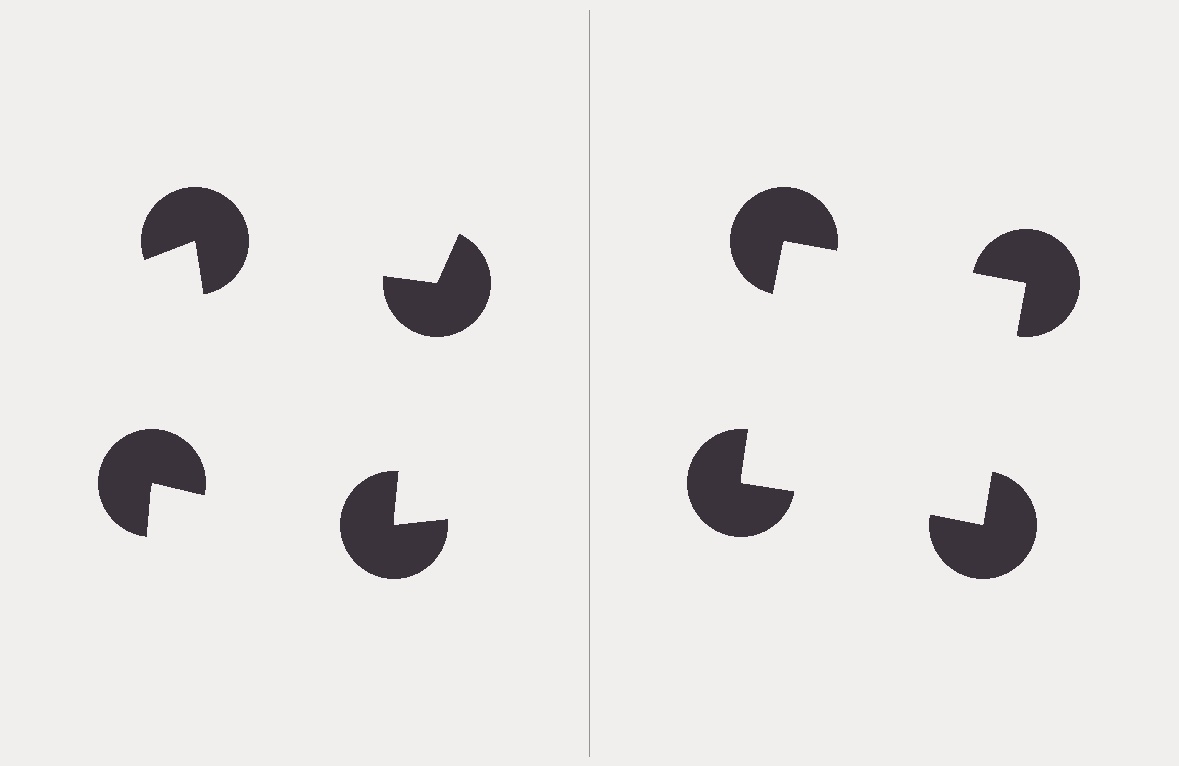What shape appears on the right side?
An illusory square.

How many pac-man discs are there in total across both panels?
8 — 4 on each side.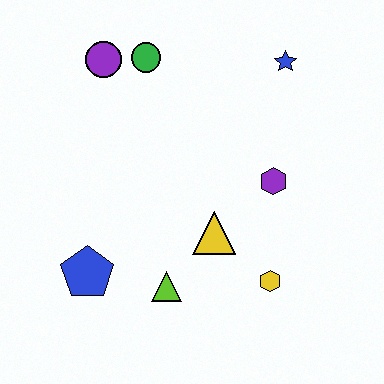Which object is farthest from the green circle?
The yellow hexagon is farthest from the green circle.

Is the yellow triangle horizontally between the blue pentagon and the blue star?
Yes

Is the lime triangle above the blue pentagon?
No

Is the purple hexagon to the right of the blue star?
No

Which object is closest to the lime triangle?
The yellow triangle is closest to the lime triangle.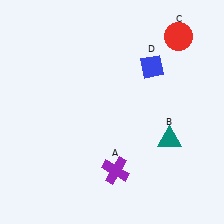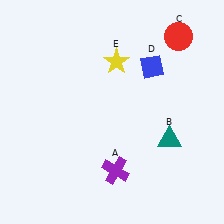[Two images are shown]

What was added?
A yellow star (E) was added in Image 2.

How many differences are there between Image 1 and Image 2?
There is 1 difference between the two images.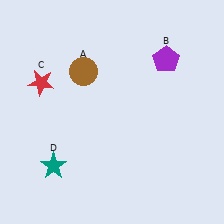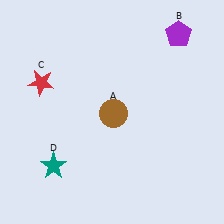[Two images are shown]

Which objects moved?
The objects that moved are: the brown circle (A), the purple pentagon (B).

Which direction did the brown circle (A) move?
The brown circle (A) moved down.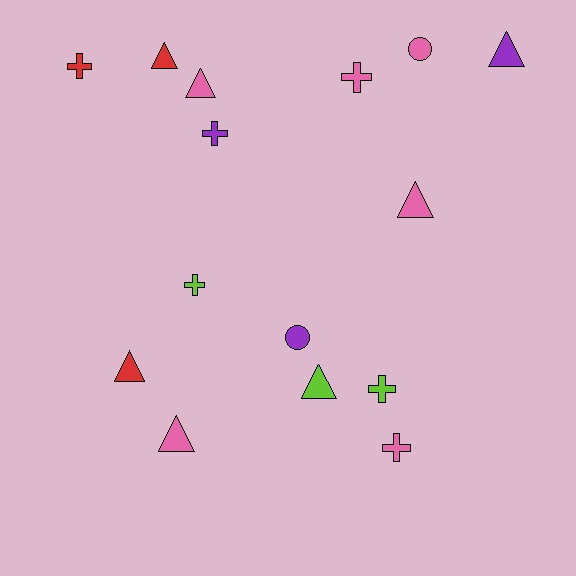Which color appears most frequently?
Pink, with 6 objects.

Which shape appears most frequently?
Triangle, with 7 objects.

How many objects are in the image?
There are 15 objects.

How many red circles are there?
There are no red circles.